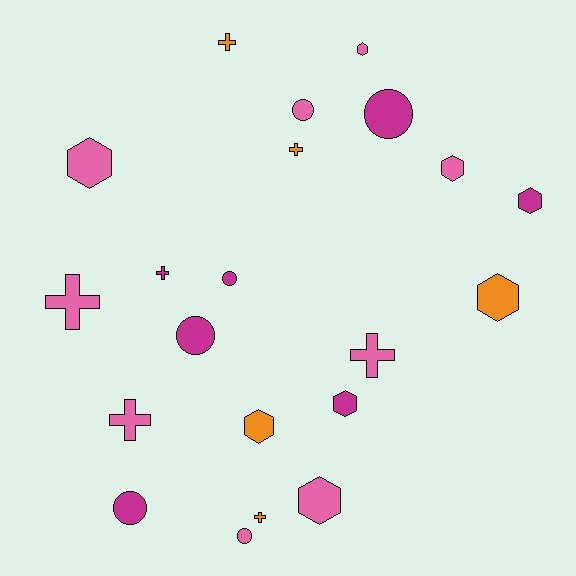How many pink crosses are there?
There are 3 pink crosses.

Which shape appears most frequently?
Hexagon, with 8 objects.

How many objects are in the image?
There are 21 objects.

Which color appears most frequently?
Pink, with 9 objects.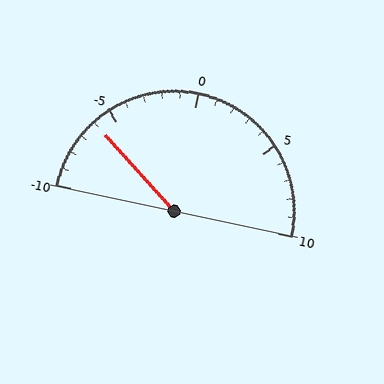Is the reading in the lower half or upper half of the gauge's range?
The reading is in the lower half of the range (-10 to 10).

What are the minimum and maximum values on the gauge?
The gauge ranges from -10 to 10.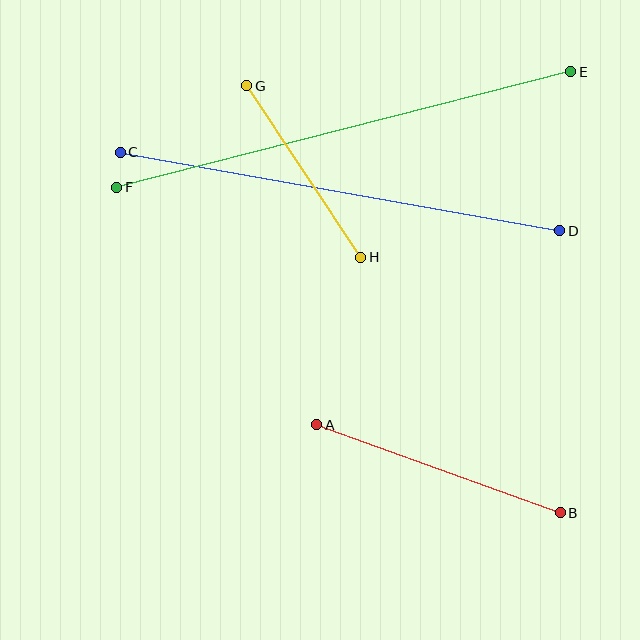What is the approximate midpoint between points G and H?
The midpoint is at approximately (304, 171) pixels.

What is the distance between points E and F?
The distance is approximately 468 pixels.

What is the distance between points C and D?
The distance is approximately 446 pixels.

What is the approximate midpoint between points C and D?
The midpoint is at approximately (340, 191) pixels.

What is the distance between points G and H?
The distance is approximately 206 pixels.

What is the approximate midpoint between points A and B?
The midpoint is at approximately (439, 469) pixels.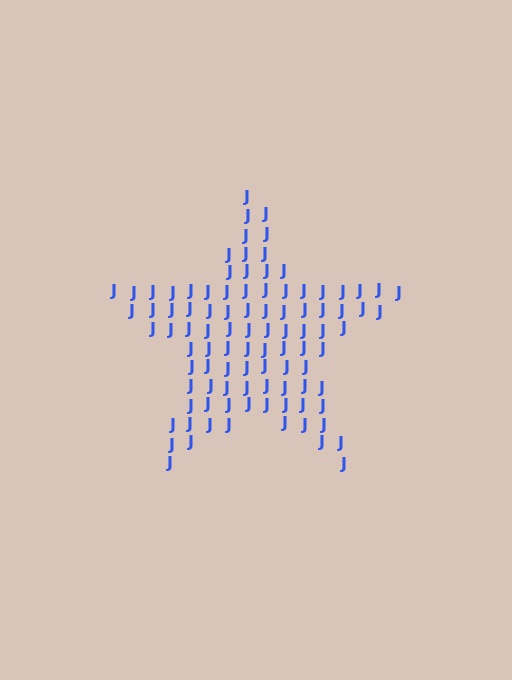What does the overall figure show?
The overall figure shows a star.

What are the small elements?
The small elements are letter J's.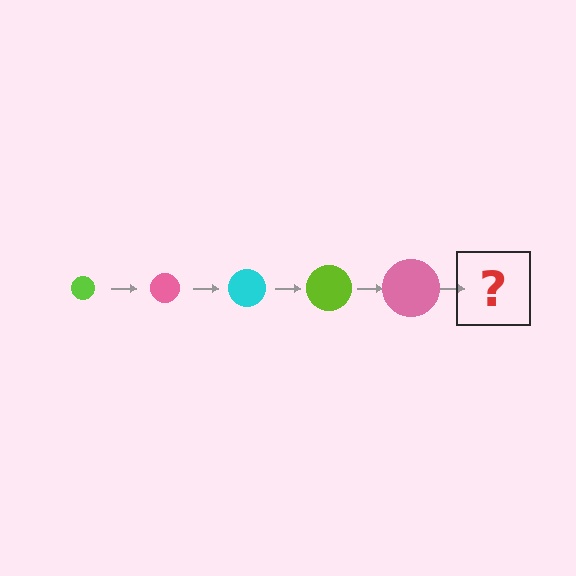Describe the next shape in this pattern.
It should be a cyan circle, larger than the previous one.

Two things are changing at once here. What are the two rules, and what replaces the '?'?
The two rules are that the circle grows larger each step and the color cycles through lime, pink, and cyan. The '?' should be a cyan circle, larger than the previous one.